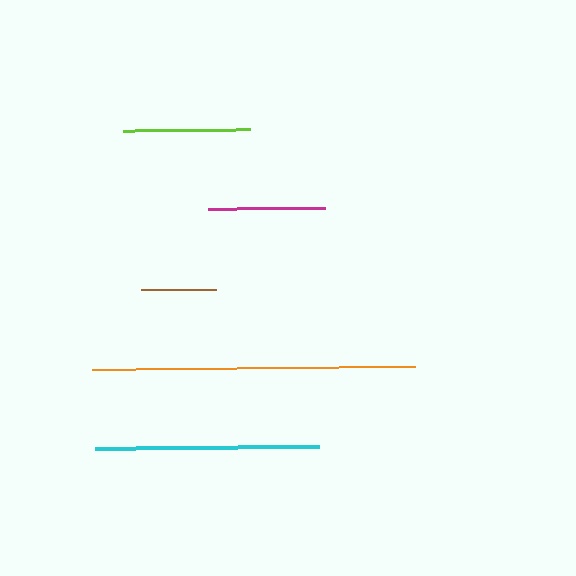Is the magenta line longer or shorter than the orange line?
The orange line is longer than the magenta line.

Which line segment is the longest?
The orange line is the longest at approximately 323 pixels.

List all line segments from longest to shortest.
From longest to shortest: orange, cyan, lime, magenta, brown.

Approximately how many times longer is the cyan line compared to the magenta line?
The cyan line is approximately 1.9 times the length of the magenta line.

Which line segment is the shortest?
The brown line is the shortest at approximately 75 pixels.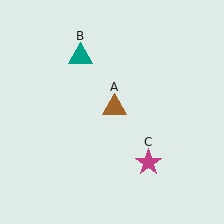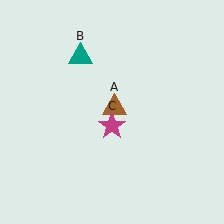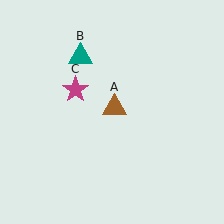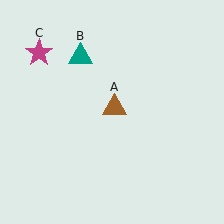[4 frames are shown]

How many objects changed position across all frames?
1 object changed position: magenta star (object C).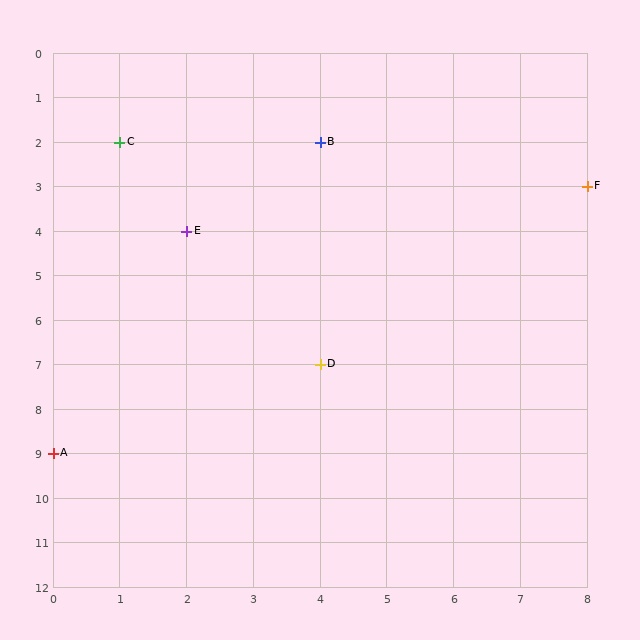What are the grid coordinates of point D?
Point D is at grid coordinates (4, 7).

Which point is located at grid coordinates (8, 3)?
Point F is at (8, 3).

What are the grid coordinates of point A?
Point A is at grid coordinates (0, 9).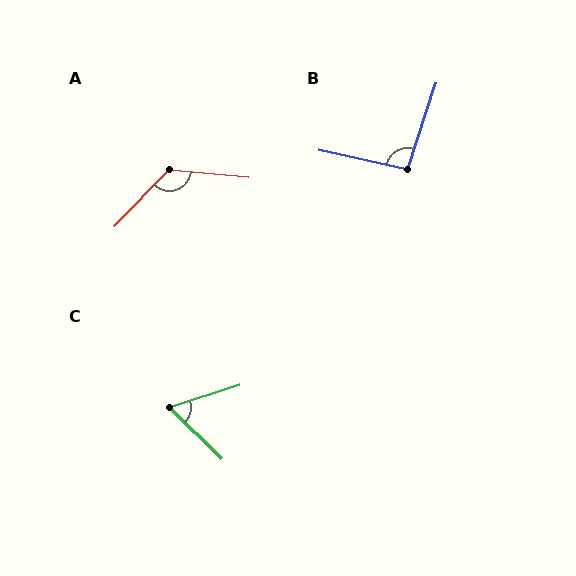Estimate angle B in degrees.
Approximately 96 degrees.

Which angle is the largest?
A, at approximately 129 degrees.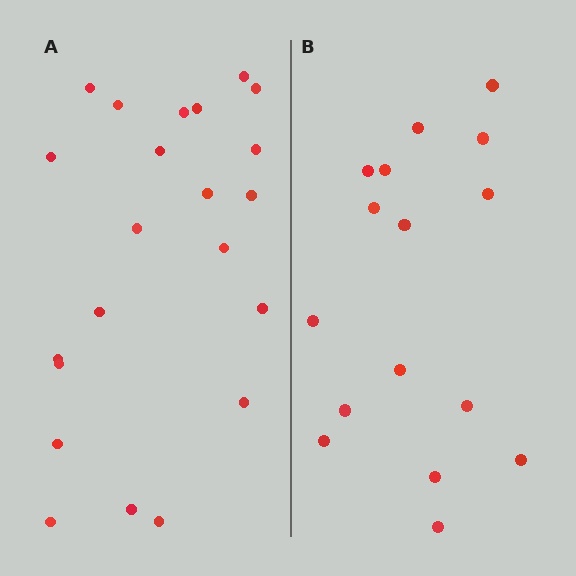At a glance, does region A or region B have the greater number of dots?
Region A (the left region) has more dots.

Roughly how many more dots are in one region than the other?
Region A has about 6 more dots than region B.